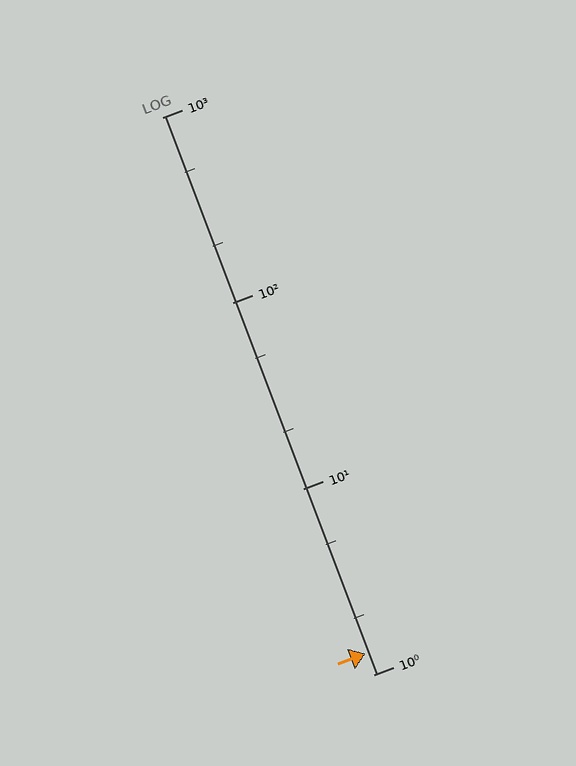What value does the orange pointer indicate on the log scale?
The pointer indicates approximately 1.3.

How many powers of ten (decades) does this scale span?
The scale spans 3 decades, from 1 to 1000.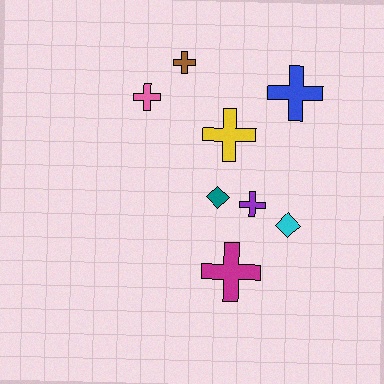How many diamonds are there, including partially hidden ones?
There are 2 diamonds.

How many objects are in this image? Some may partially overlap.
There are 8 objects.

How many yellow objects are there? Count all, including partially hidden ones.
There is 1 yellow object.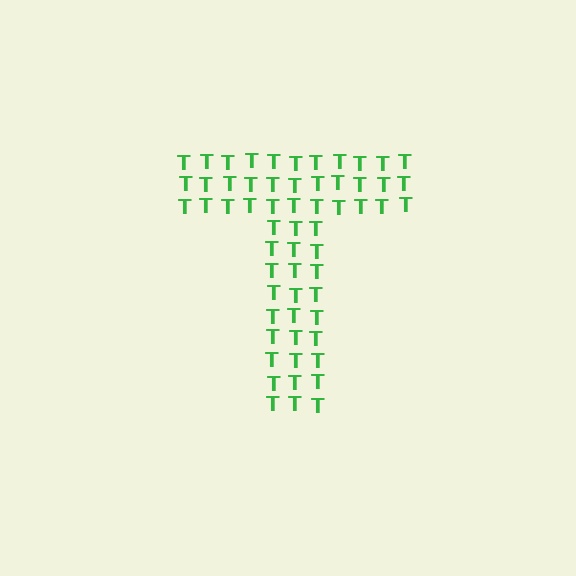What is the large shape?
The large shape is the letter T.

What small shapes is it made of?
It is made of small letter T's.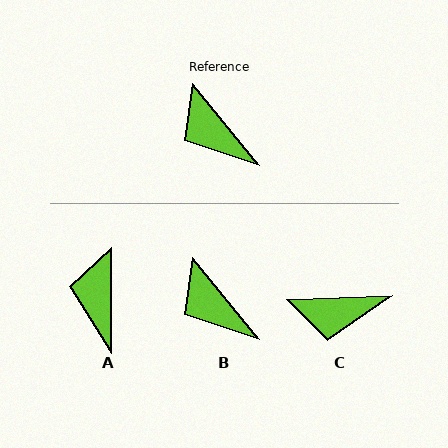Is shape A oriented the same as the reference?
No, it is off by about 39 degrees.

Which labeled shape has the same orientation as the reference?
B.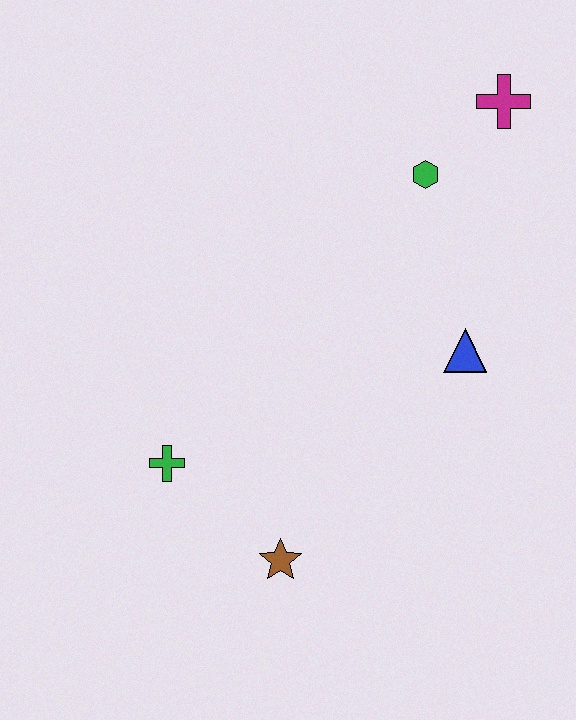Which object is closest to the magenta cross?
The green hexagon is closest to the magenta cross.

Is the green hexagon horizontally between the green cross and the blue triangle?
Yes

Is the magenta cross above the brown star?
Yes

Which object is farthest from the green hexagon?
The brown star is farthest from the green hexagon.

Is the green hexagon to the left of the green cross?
No